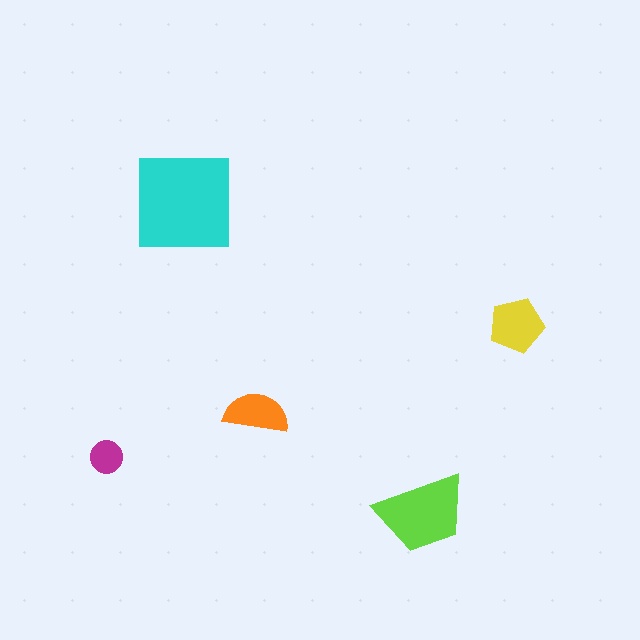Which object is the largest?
The cyan square.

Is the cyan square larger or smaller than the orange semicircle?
Larger.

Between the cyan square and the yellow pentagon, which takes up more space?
The cyan square.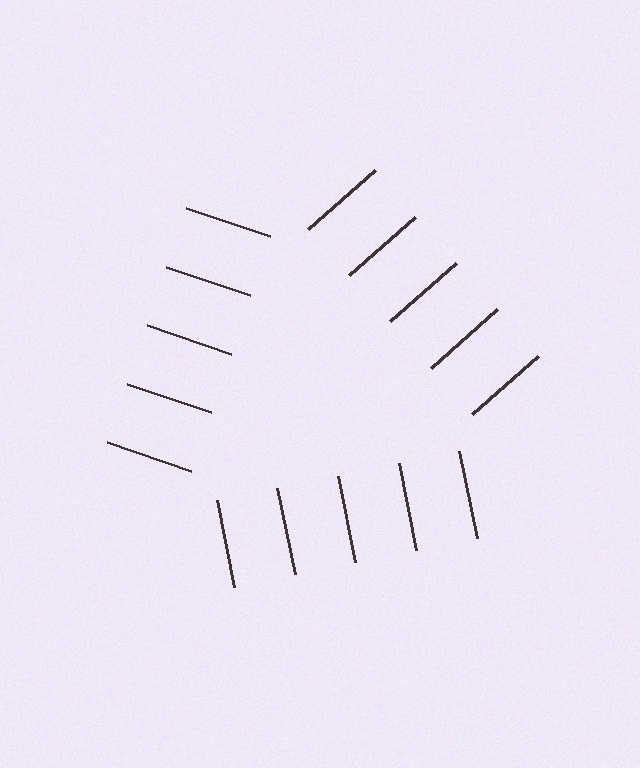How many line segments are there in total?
15 — 5 along each of the 3 edges.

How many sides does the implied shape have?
3 sides — the line-ends trace a triangle.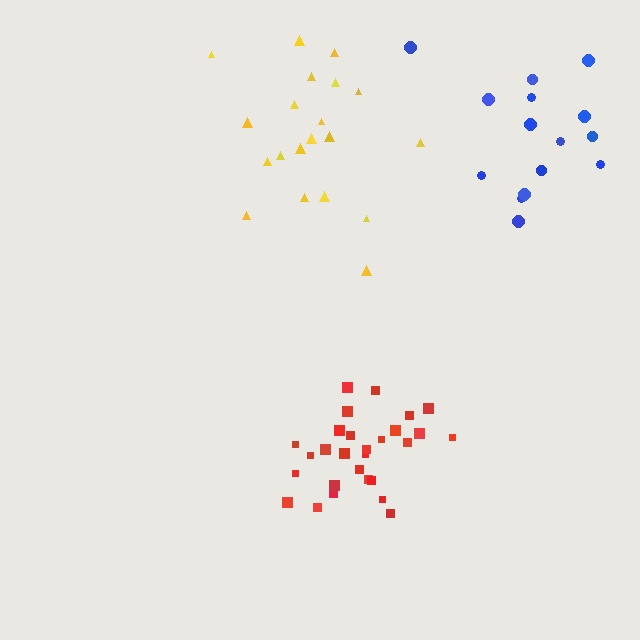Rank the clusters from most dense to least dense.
red, blue, yellow.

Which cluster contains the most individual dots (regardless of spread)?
Red (28).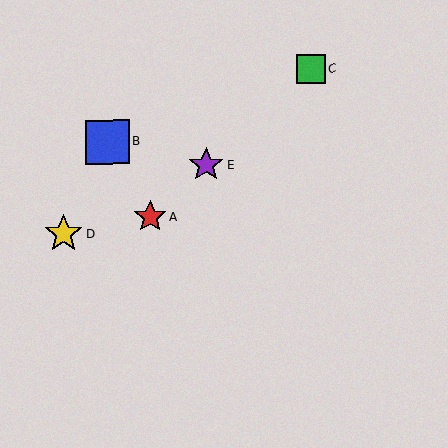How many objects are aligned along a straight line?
3 objects (A, C, E) are aligned along a straight line.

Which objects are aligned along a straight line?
Objects A, C, E are aligned along a straight line.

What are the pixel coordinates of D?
Object D is at (64, 234).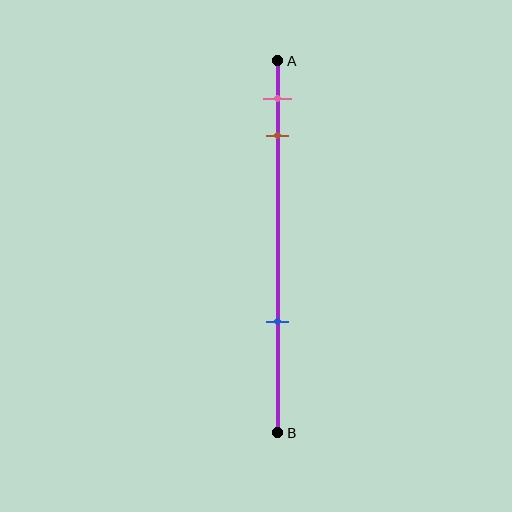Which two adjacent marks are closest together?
The pink and brown marks are the closest adjacent pair.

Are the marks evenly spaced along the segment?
No, the marks are not evenly spaced.